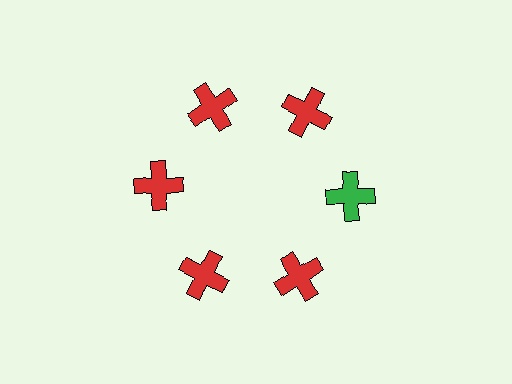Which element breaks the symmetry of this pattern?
The green cross at roughly the 3 o'clock position breaks the symmetry. All other shapes are red crosses.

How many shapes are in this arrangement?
There are 6 shapes arranged in a ring pattern.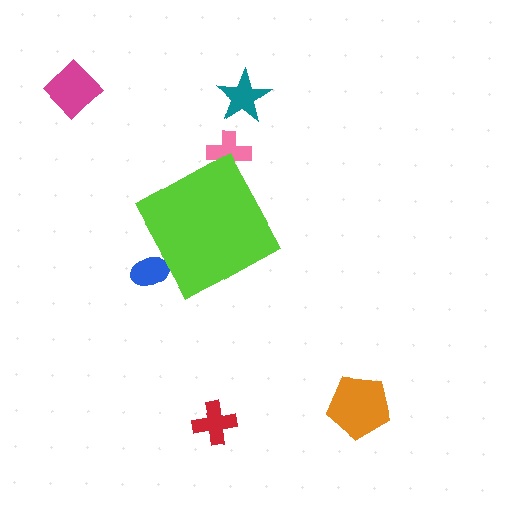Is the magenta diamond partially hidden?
No, the magenta diamond is fully visible.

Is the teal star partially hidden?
No, the teal star is fully visible.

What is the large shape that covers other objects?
A lime diamond.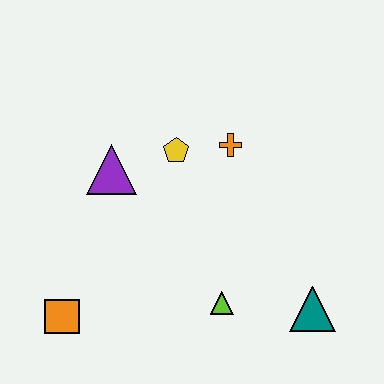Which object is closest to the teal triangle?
The lime triangle is closest to the teal triangle.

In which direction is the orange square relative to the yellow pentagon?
The orange square is below the yellow pentagon.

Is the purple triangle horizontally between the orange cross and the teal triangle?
No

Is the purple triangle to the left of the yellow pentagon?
Yes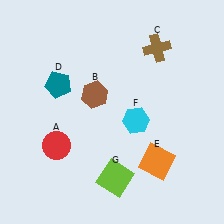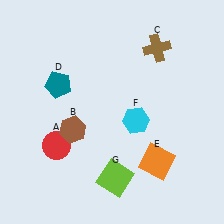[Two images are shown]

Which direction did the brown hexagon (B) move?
The brown hexagon (B) moved down.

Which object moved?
The brown hexagon (B) moved down.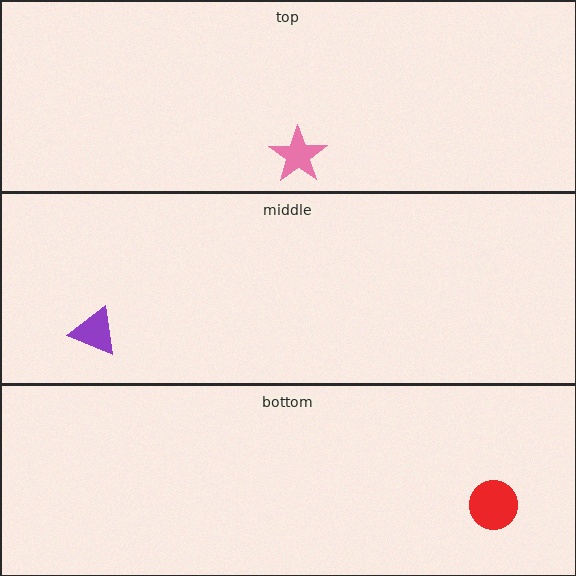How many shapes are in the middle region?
1.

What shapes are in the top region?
The pink star.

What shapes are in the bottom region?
The red circle.